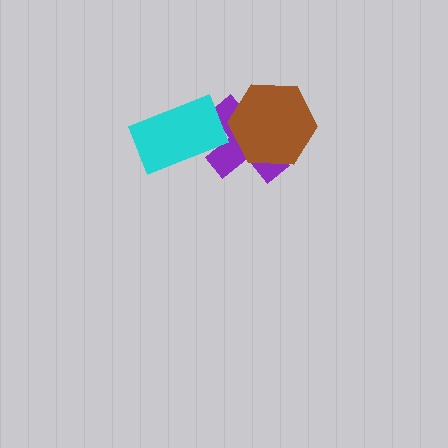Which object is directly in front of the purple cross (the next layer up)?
The cyan rectangle is directly in front of the purple cross.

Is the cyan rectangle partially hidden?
No, no other shape covers it.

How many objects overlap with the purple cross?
2 objects overlap with the purple cross.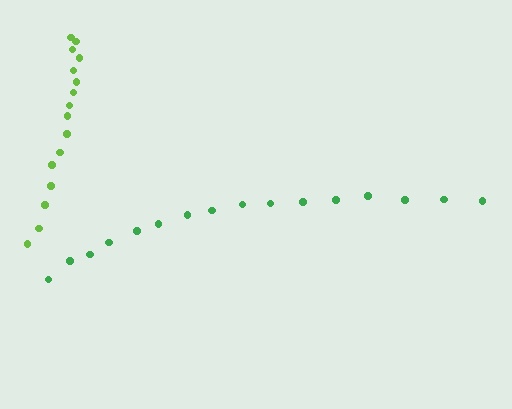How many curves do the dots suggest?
There are 2 distinct paths.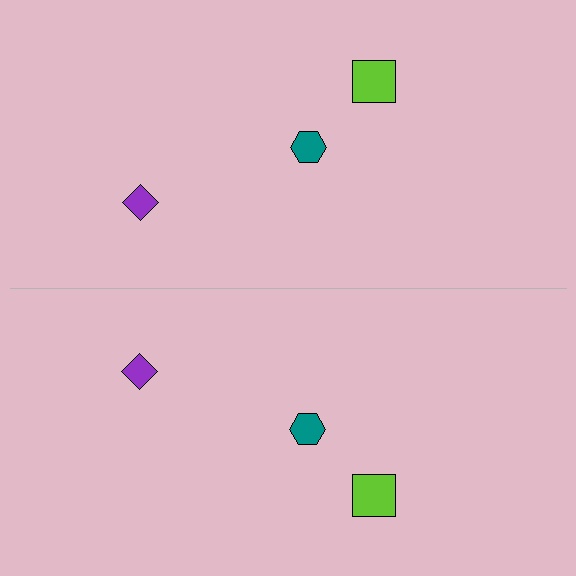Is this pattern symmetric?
Yes, this pattern has bilateral (reflection) symmetry.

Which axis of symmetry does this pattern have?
The pattern has a horizontal axis of symmetry running through the center of the image.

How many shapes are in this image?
There are 6 shapes in this image.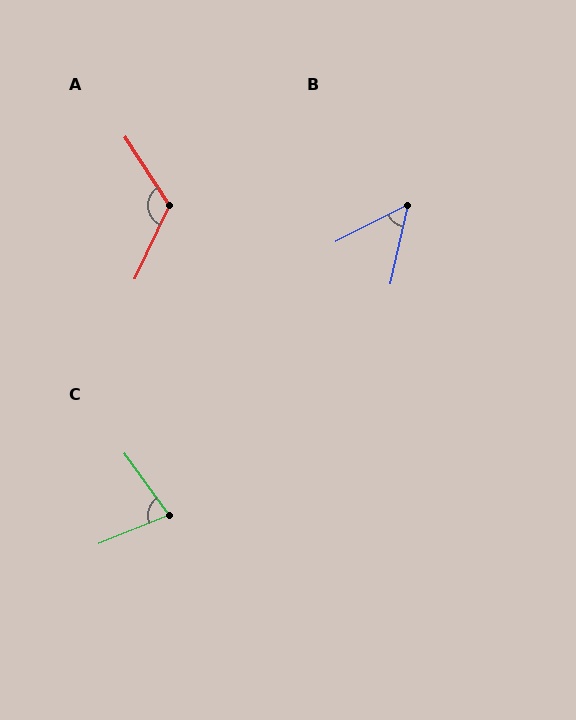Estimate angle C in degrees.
Approximately 76 degrees.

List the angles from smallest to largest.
B (51°), C (76°), A (122°).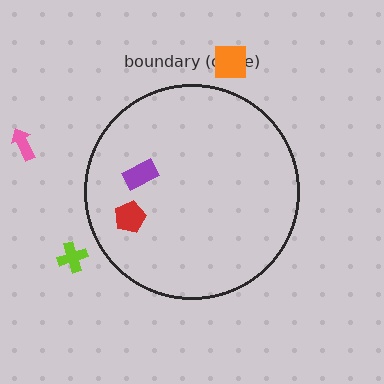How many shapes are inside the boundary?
2 inside, 3 outside.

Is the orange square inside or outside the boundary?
Outside.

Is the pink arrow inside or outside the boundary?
Outside.